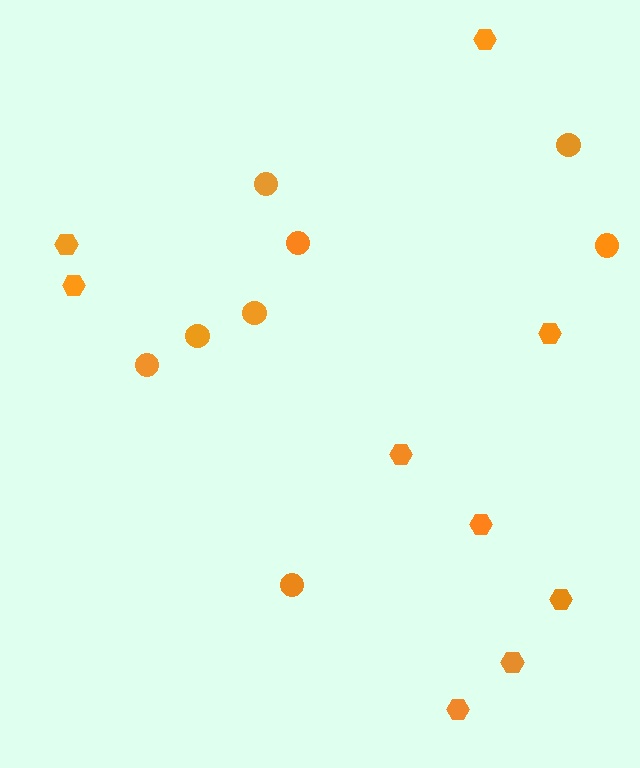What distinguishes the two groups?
There are 2 groups: one group of circles (8) and one group of hexagons (9).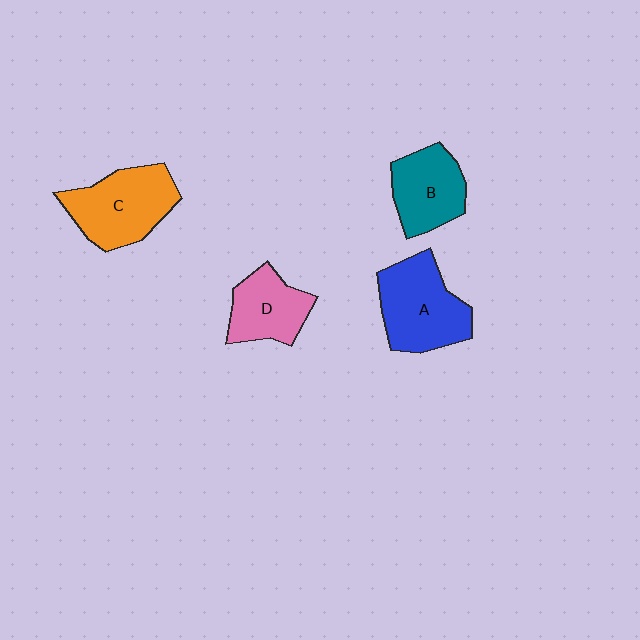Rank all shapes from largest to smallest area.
From largest to smallest: A (blue), C (orange), B (teal), D (pink).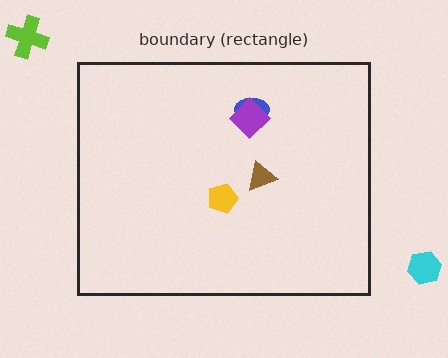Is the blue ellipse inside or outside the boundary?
Inside.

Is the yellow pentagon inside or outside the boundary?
Inside.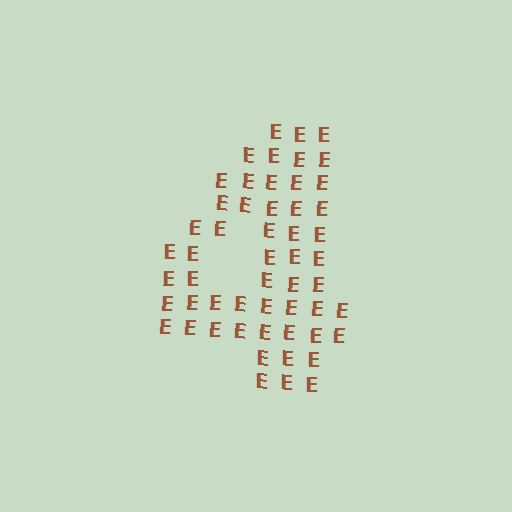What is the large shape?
The large shape is the digit 4.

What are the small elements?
The small elements are letter E's.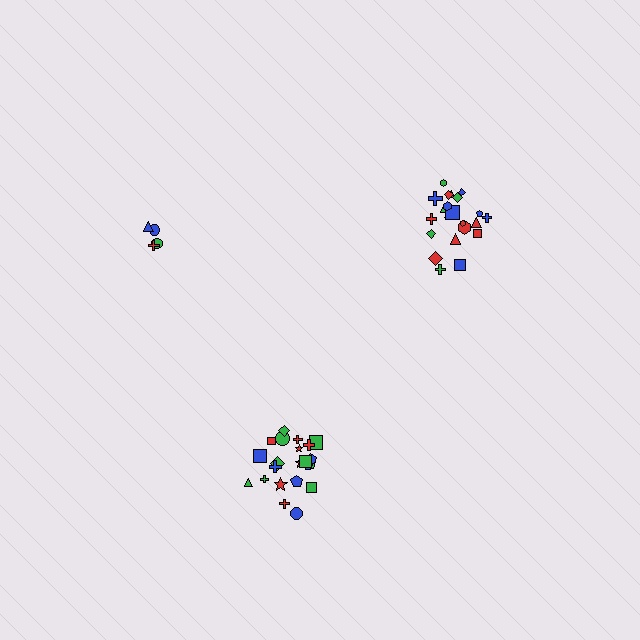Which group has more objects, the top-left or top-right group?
The top-right group.